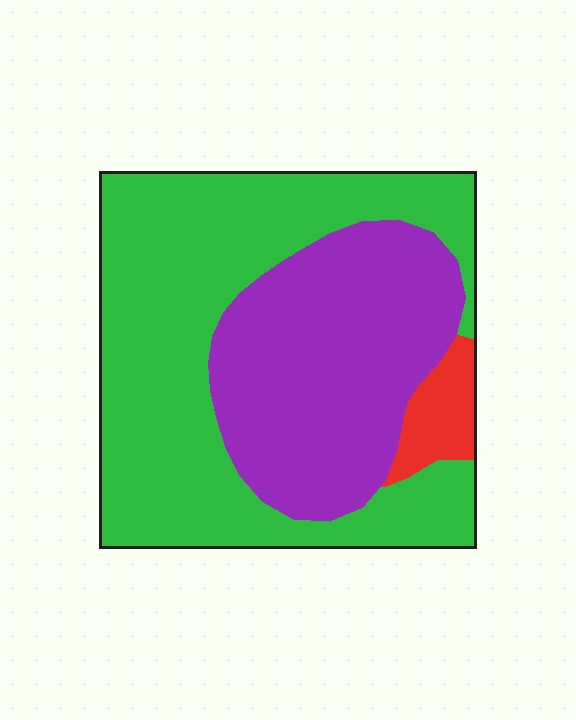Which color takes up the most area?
Green, at roughly 55%.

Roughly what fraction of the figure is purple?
Purple takes up about three eighths (3/8) of the figure.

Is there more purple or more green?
Green.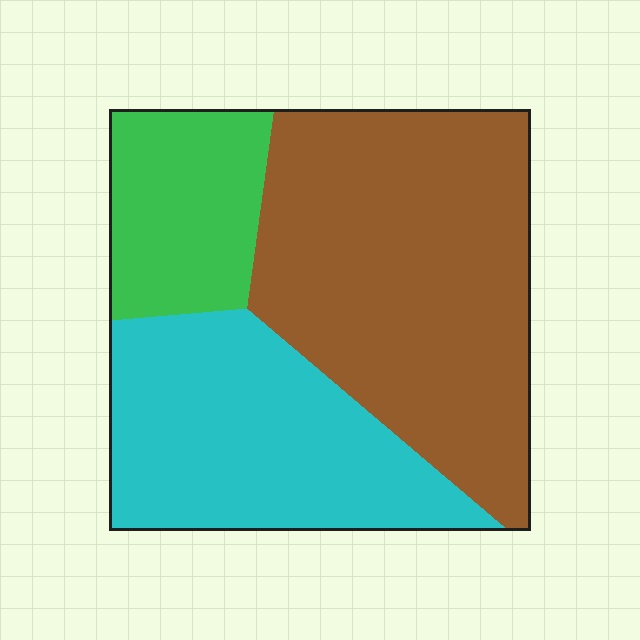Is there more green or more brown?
Brown.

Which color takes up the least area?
Green, at roughly 15%.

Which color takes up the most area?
Brown, at roughly 50%.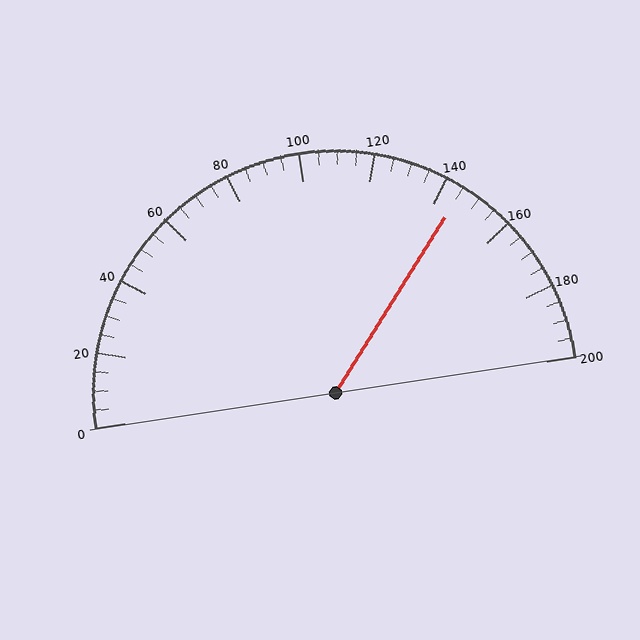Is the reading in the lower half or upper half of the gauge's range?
The reading is in the upper half of the range (0 to 200).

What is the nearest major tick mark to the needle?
The nearest major tick mark is 140.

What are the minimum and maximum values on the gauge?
The gauge ranges from 0 to 200.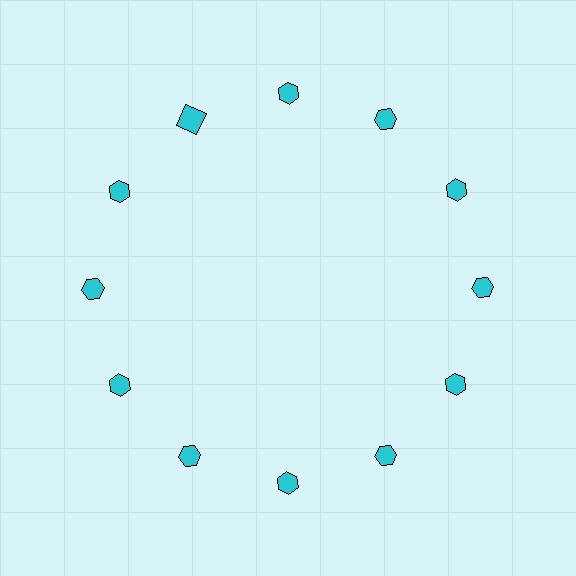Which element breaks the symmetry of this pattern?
The cyan square at roughly the 11 o'clock position breaks the symmetry. All other shapes are cyan hexagons.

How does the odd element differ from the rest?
It has a different shape: square instead of hexagon.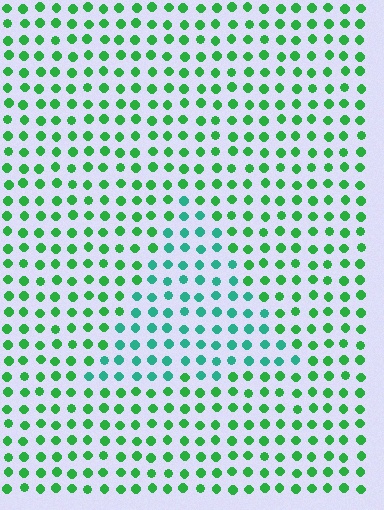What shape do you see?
I see a triangle.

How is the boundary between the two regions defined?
The boundary is defined purely by a slight shift in hue (about 34 degrees). Spacing, size, and orientation are identical on both sides.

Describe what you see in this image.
The image is filled with small green elements in a uniform arrangement. A triangle-shaped region is visible where the elements are tinted to a slightly different hue, forming a subtle color boundary.